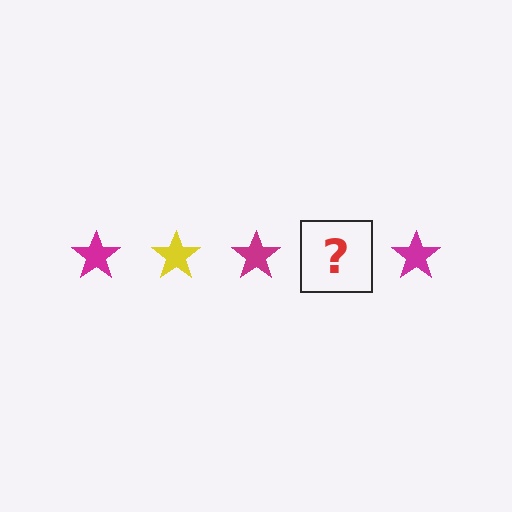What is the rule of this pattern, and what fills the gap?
The rule is that the pattern cycles through magenta, yellow stars. The gap should be filled with a yellow star.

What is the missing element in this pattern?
The missing element is a yellow star.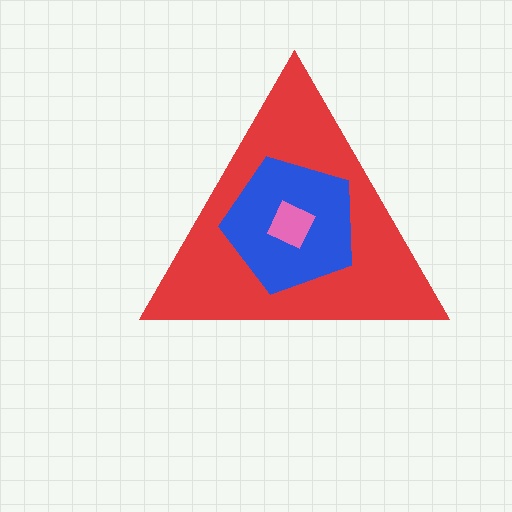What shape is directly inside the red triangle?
The blue pentagon.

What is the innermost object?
The pink square.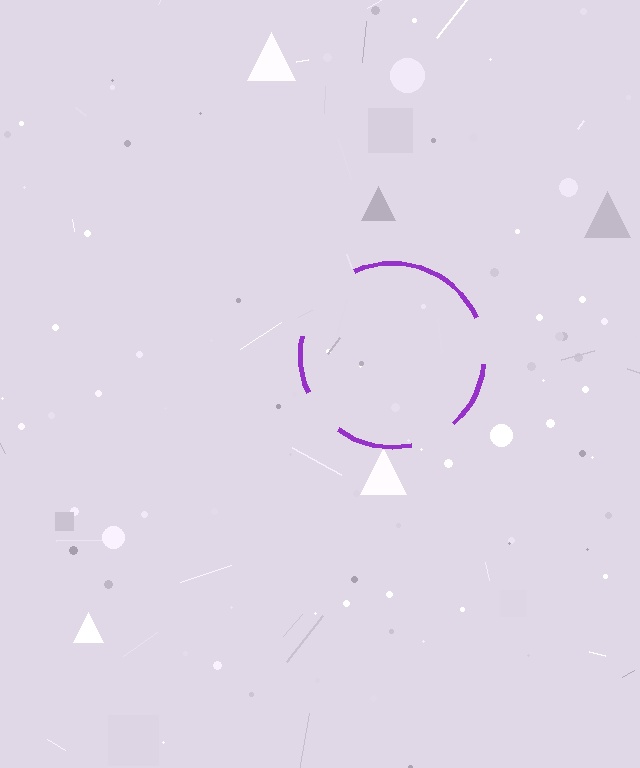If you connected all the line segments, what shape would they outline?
They would outline a circle.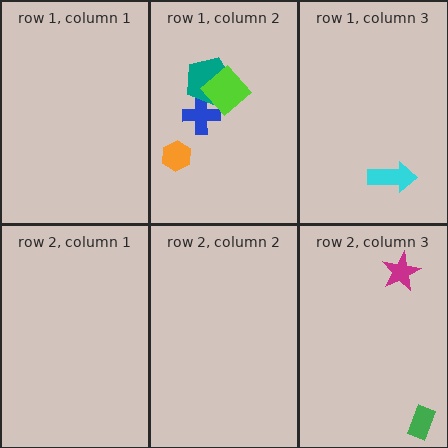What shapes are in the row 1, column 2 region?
The blue cross, the orange hexagon, the teal pentagon, the lime diamond.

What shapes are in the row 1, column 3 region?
The cyan arrow.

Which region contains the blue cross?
The row 1, column 2 region.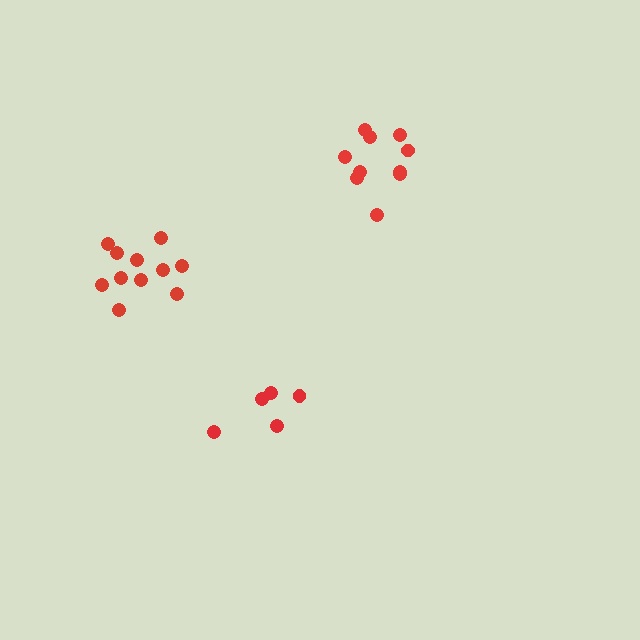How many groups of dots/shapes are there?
There are 3 groups.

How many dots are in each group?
Group 1: 10 dots, Group 2: 11 dots, Group 3: 5 dots (26 total).